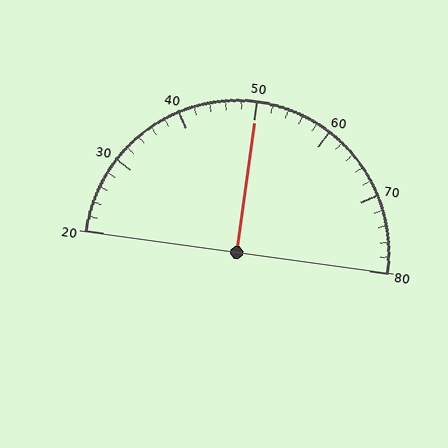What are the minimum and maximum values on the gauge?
The gauge ranges from 20 to 80.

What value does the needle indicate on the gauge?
The needle indicates approximately 50.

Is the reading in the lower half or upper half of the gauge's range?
The reading is in the upper half of the range (20 to 80).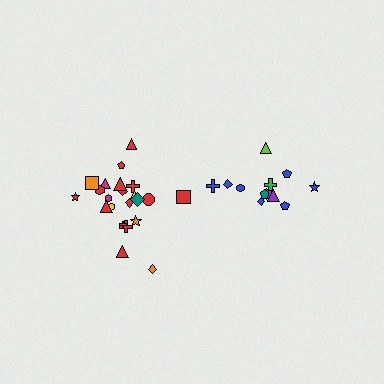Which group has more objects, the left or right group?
The left group.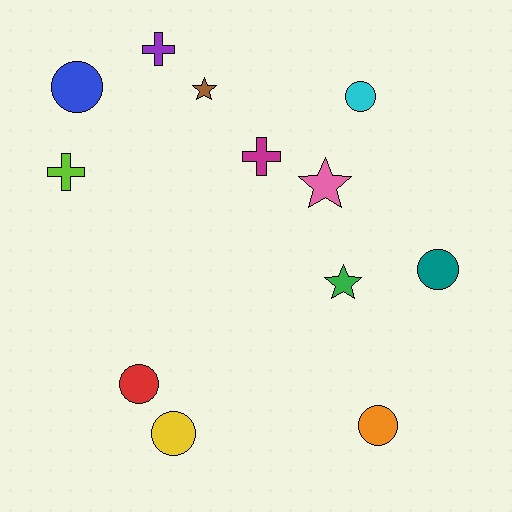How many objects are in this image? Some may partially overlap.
There are 12 objects.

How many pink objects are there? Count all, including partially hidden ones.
There is 1 pink object.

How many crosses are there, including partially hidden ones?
There are 3 crosses.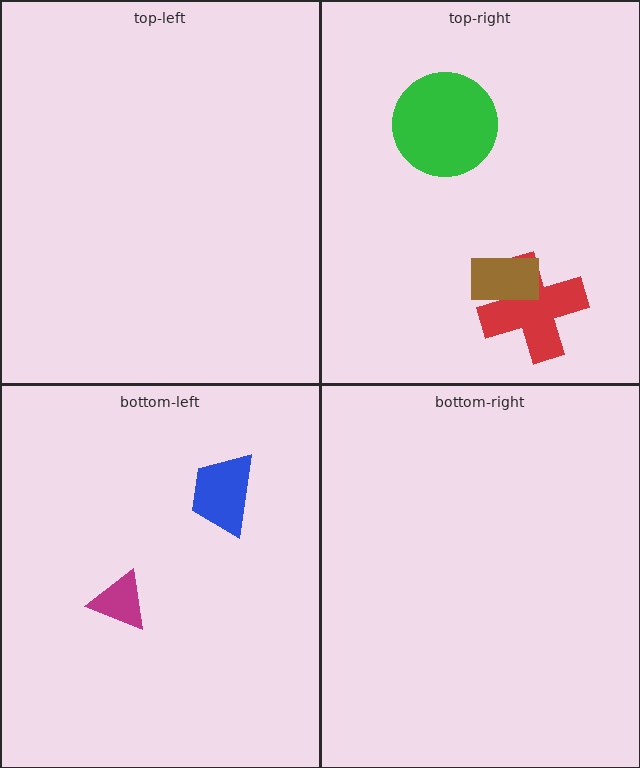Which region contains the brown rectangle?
The top-right region.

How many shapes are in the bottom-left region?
2.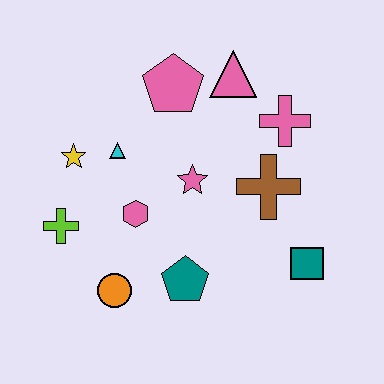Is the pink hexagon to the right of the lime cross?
Yes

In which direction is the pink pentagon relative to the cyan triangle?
The pink pentagon is above the cyan triangle.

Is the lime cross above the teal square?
Yes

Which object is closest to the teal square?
The brown cross is closest to the teal square.